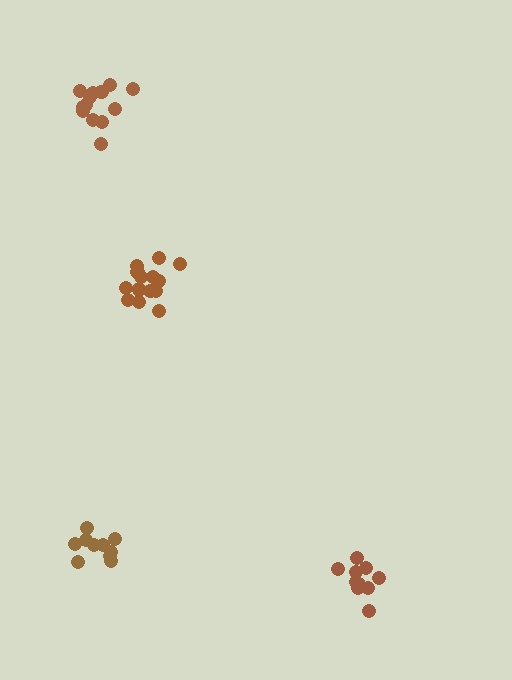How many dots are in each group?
Group 1: 10 dots, Group 2: 14 dots, Group 3: 10 dots, Group 4: 13 dots (47 total).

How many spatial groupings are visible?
There are 4 spatial groupings.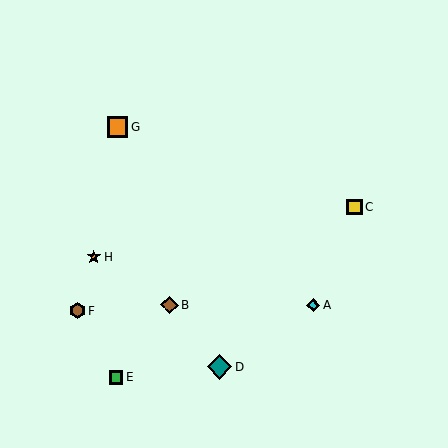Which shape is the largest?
The teal diamond (labeled D) is the largest.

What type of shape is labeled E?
Shape E is a green square.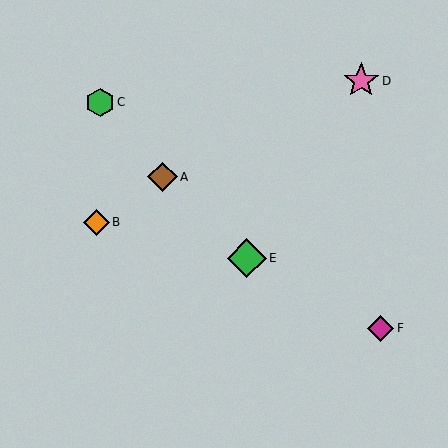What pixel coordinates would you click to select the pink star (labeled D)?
Click at (361, 81) to select the pink star D.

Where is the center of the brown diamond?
The center of the brown diamond is at (163, 177).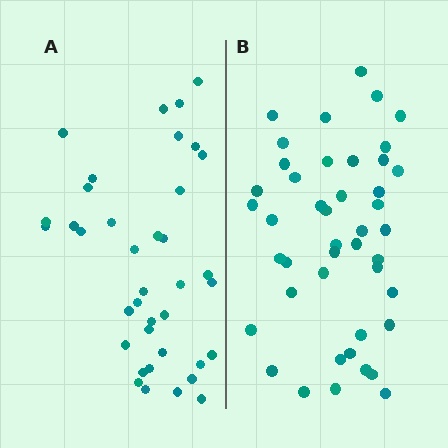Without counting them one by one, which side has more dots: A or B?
Region B (the right region) has more dots.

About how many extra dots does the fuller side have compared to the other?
Region B has about 6 more dots than region A.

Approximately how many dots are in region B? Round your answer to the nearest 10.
About 40 dots. (The exact count is 44, which rounds to 40.)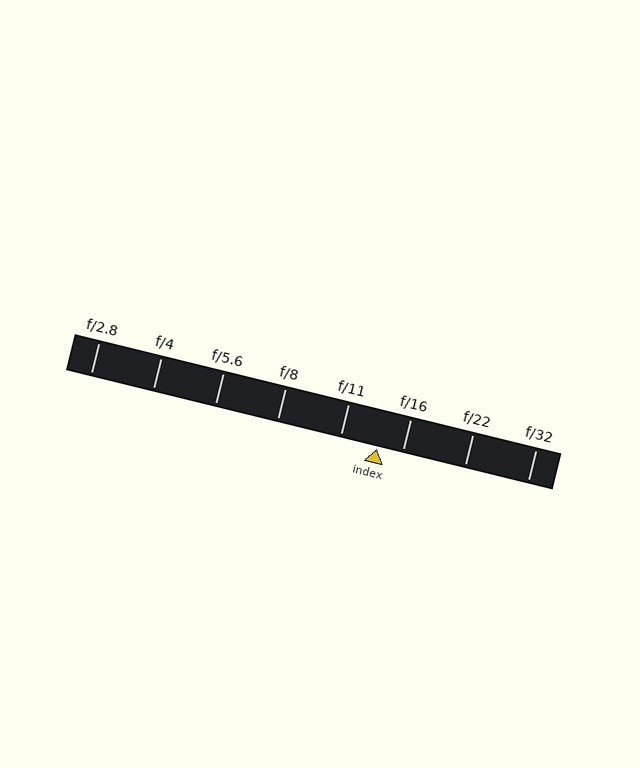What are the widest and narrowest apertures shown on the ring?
The widest aperture shown is f/2.8 and the narrowest is f/32.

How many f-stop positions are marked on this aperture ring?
There are 8 f-stop positions marked.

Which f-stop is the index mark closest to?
The index mark is closest to f/16.